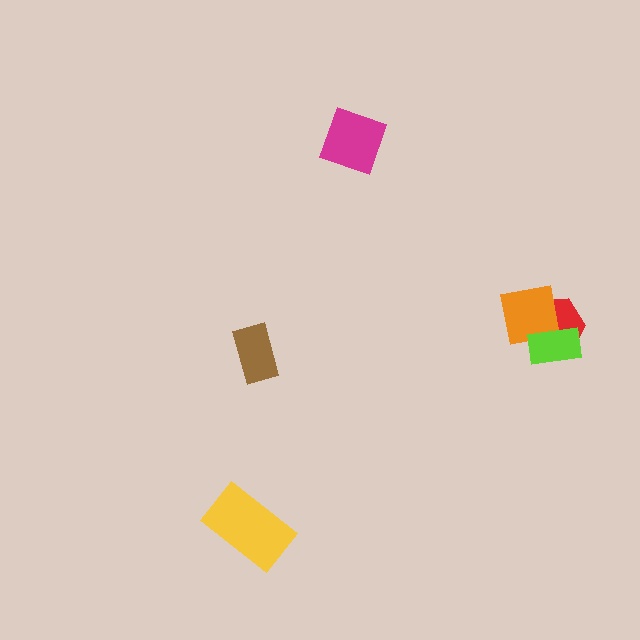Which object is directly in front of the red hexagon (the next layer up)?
The orange square is directly in front of the red hexagon.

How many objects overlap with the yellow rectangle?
0 objects overlap with the yellow rectangle.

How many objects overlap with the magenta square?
0 objects overlap with the magenta square.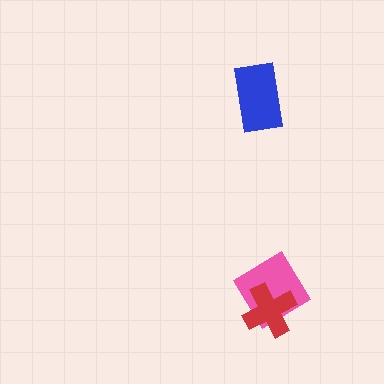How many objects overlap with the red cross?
1 object overlaps with the red cross.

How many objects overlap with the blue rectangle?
0 objects overlap with the blue rectangle.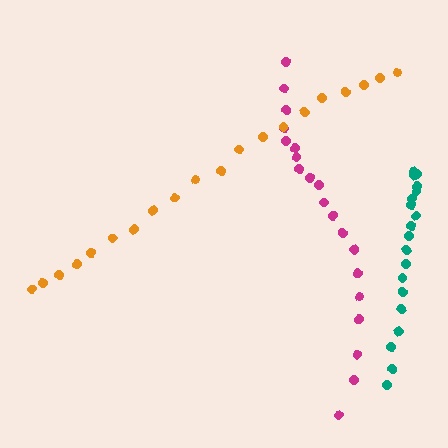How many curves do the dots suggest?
There are 3 distinct paths.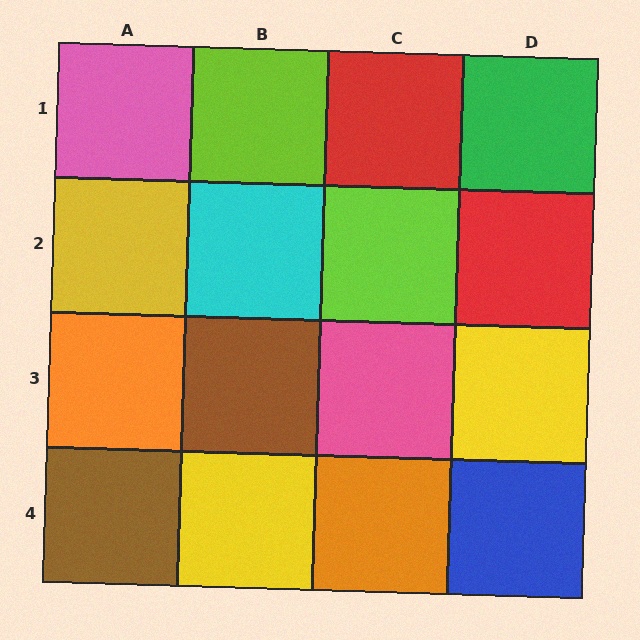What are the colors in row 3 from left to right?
Orange, brown, pink, yellow.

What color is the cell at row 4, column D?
Blue.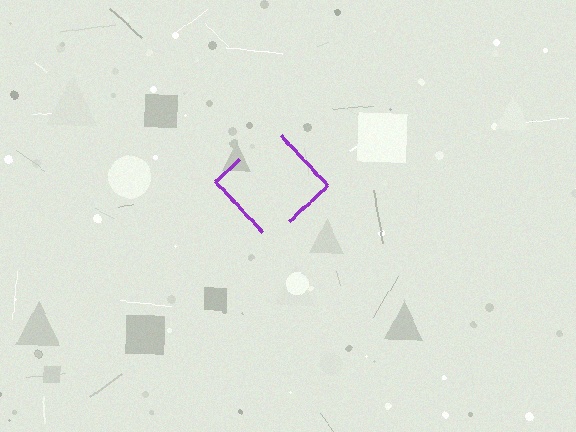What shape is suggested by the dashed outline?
The dashed outline suggests a diamond.